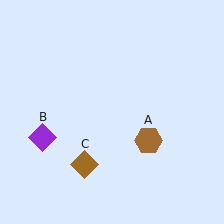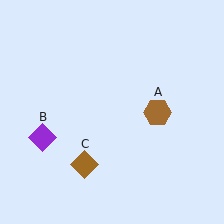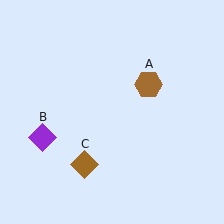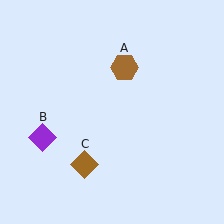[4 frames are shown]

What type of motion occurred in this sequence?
The brown hexagon (object A) rotated counterclockwise around the center of the scene.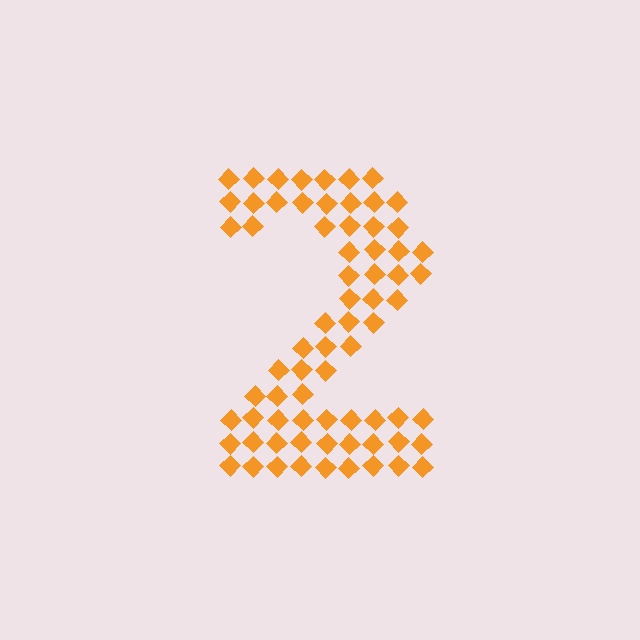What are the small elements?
The small elements are diamonds.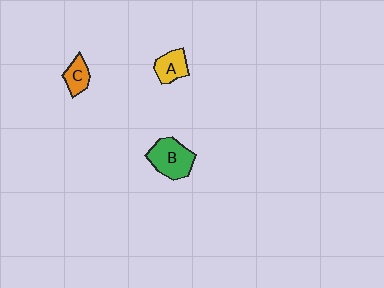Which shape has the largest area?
Shape B (green).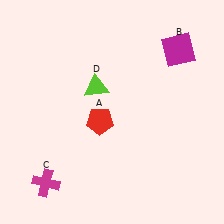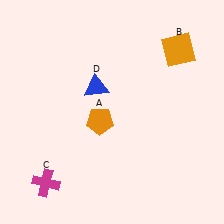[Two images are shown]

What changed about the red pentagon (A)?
In Image 1, A is red. In Image 2, it changed to orange.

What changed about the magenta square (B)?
In Image 1, B is magenta. In Image 2, it changed to orange.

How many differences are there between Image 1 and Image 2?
There are 3 differences between the two images.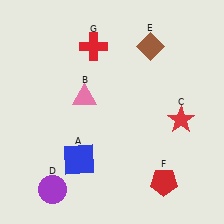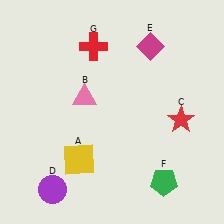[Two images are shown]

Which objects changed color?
A changed from blue to yellow. E changed from brown to magenta. F changed from red to green.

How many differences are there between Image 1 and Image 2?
There are 3 differences between the two images.